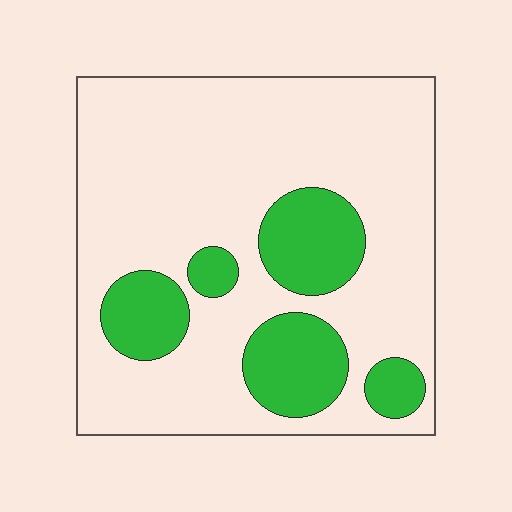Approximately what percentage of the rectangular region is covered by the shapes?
Approximately 25%.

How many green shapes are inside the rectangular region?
5.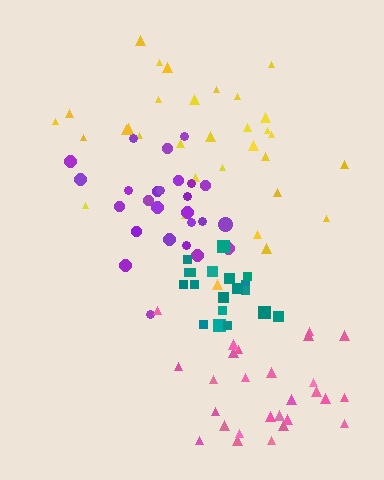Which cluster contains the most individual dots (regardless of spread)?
Yellow (32).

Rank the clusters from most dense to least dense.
teal, purple, pink, yellow.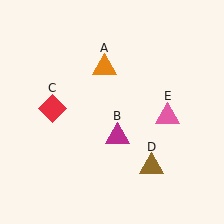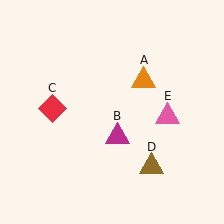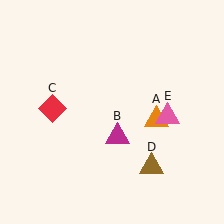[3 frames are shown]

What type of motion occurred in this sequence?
The orange triangle (object A) rotated clockwise around the center of the scene.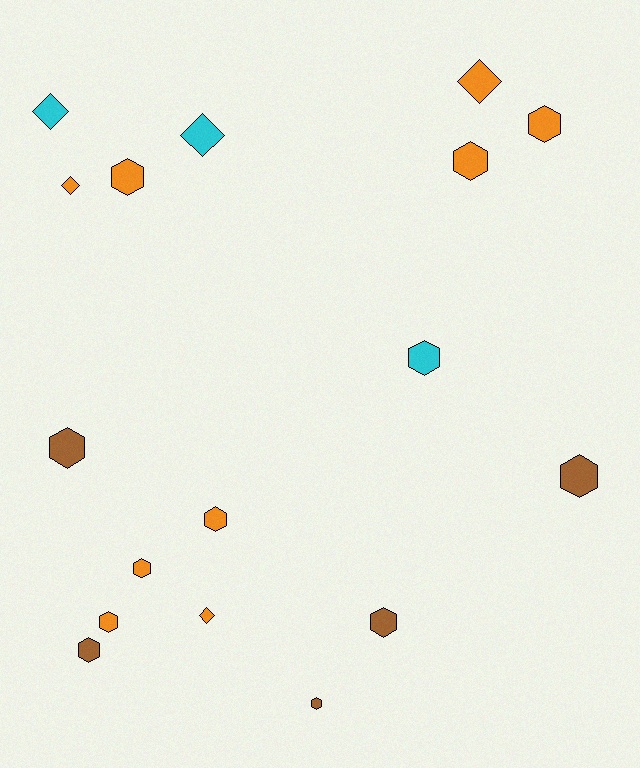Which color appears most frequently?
Orange, with 9 objects.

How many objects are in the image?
There are 17 objects.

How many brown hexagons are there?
There are 5 brown hexagons.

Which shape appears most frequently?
Hexagon, with 12 objects.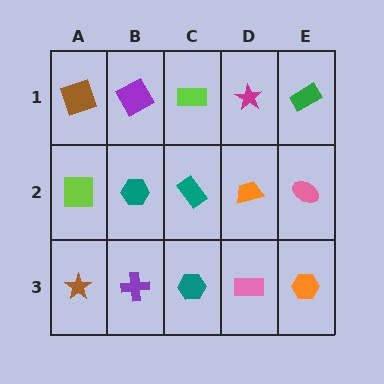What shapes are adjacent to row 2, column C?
A lime rectangle (row 1, column C), a teal hexagon (row 3, column C), a teal hexagon (row 2, column B), an orange trapezoid (row 2, column D).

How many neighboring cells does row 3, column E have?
2.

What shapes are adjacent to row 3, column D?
An orange trapezoid (row 2, column D), a teal hexagon (row 3, column C), an orange hexagon (row 3, column E).